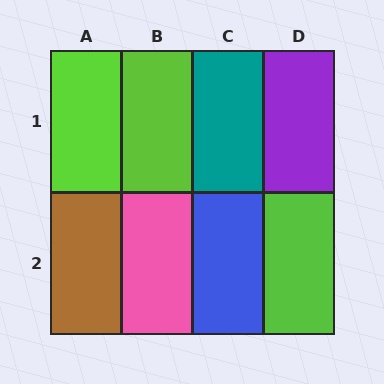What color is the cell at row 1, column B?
Lime.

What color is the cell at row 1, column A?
Lime.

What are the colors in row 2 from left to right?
Brown, pink, blue, lime.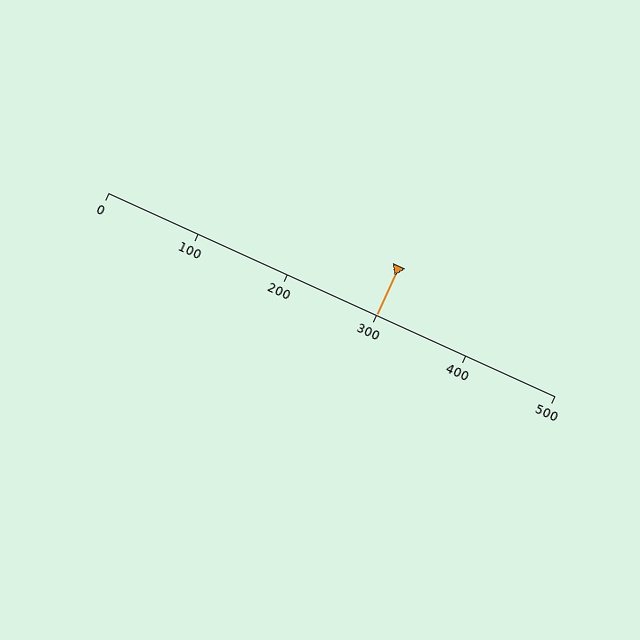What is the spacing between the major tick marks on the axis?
The major ticks are spaced 100 apart.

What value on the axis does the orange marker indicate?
The marker indicates approximately 300.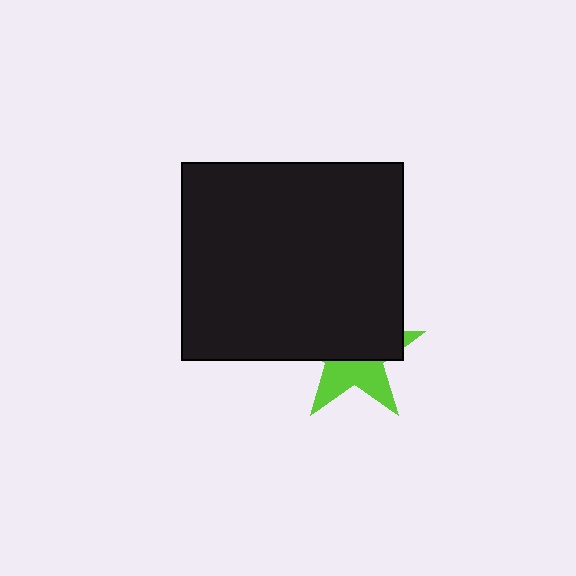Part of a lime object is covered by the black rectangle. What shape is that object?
It is a star.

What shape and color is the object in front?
The object in front is a black rectangle.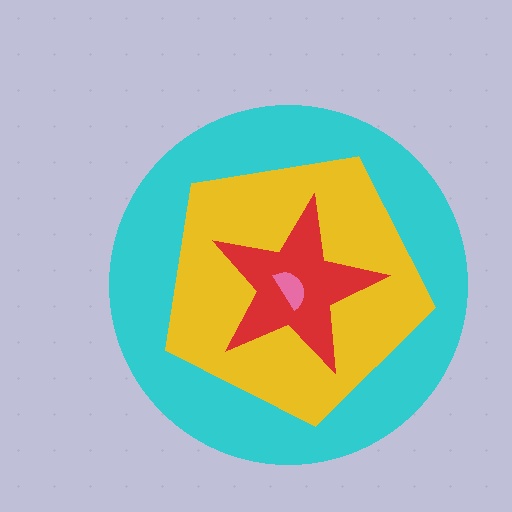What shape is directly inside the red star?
The pink semicircle.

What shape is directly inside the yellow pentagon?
The red star.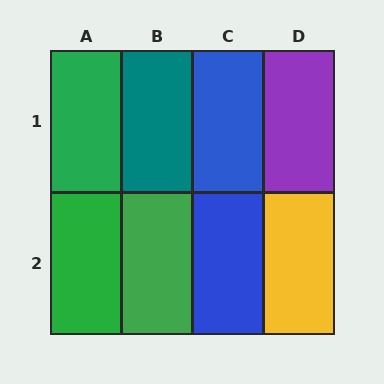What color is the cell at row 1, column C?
Blue.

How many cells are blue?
2 cells are blue.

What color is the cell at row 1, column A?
Green.